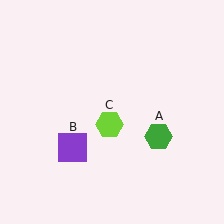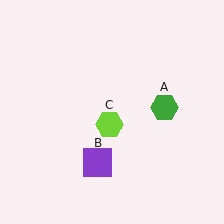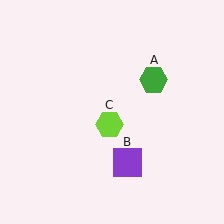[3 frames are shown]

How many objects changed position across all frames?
2 objects changed position: green hexagon (object A), purple square (object B).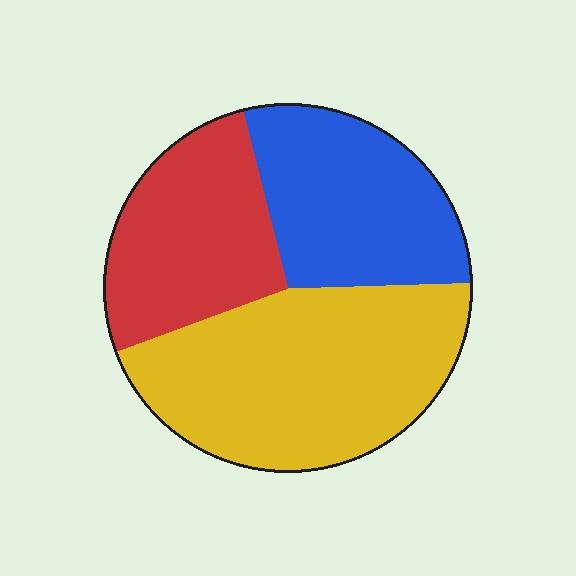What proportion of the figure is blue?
Blue takes up between a sixth and a third of the figure.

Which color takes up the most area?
Yellow, at roughly 45%.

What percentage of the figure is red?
Red takes up about one quarter (1/4) of the figure.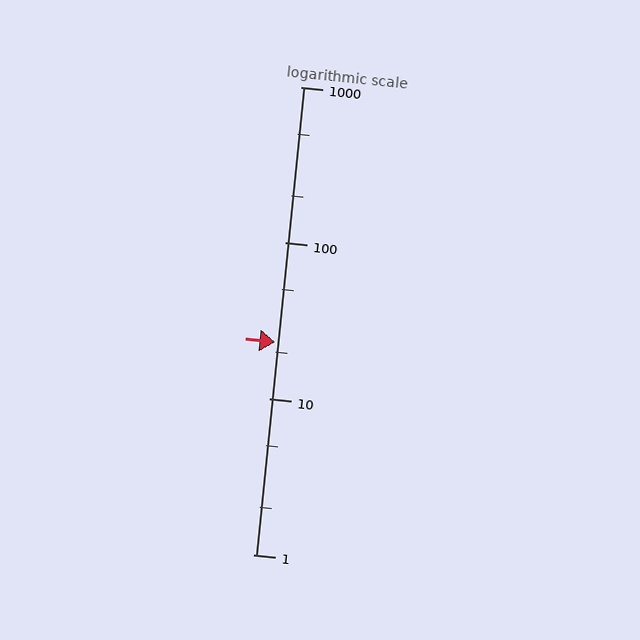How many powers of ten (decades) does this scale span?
The scale spans 3 decades, from 1 to 1000.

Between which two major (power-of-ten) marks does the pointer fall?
The pointer is between 10 and 100.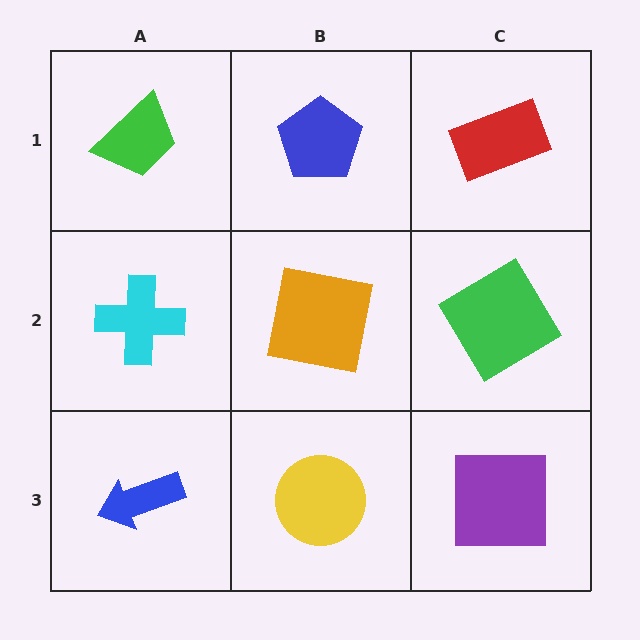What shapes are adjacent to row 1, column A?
A cyan cross (row 2, column A), a blue pentagon (row 1, column B).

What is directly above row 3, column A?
A cyan cross.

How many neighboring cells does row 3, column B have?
3.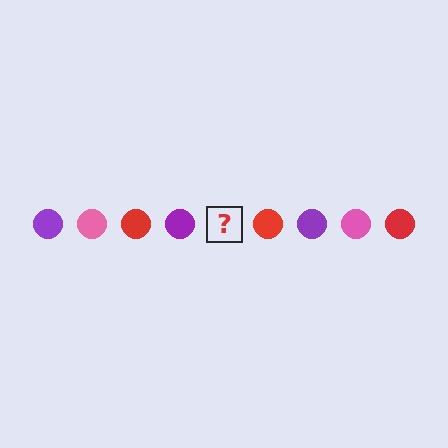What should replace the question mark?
The question mark should be replaced with a pink circle.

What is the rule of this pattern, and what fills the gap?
The rule is that the pattern cycles through purple, pink, red circles. The gap should be filled with a pink circle.